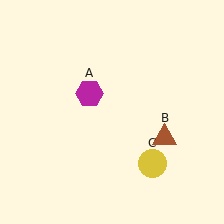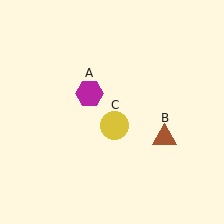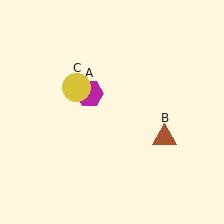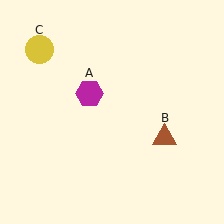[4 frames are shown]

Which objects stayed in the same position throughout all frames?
Magenta hexagon (object A) and brown triangle (object B) remained stationary.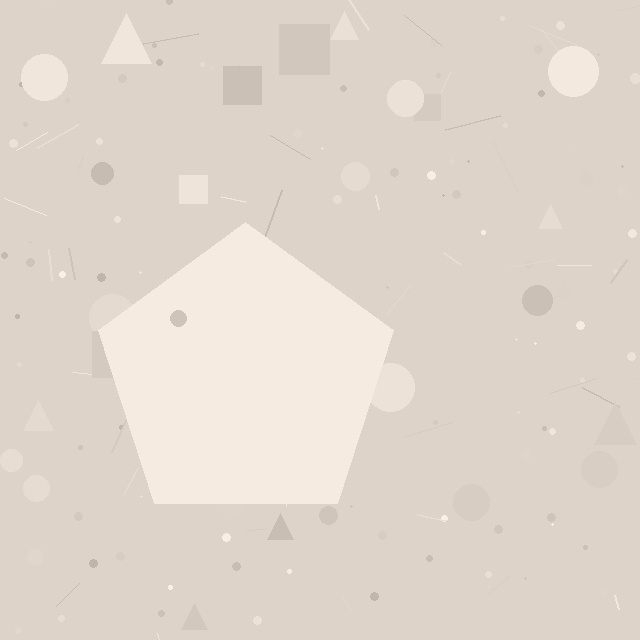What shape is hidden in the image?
A pentagon is hidden in the image.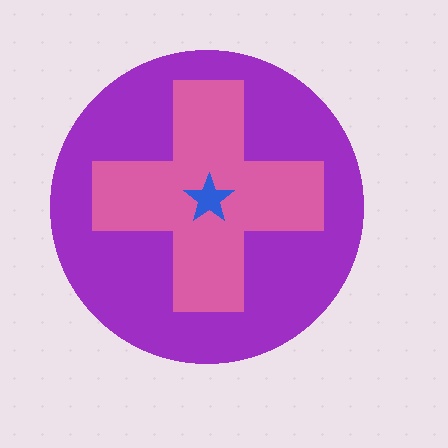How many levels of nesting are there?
3.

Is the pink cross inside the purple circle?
Yes.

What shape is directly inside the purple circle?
The pink cross.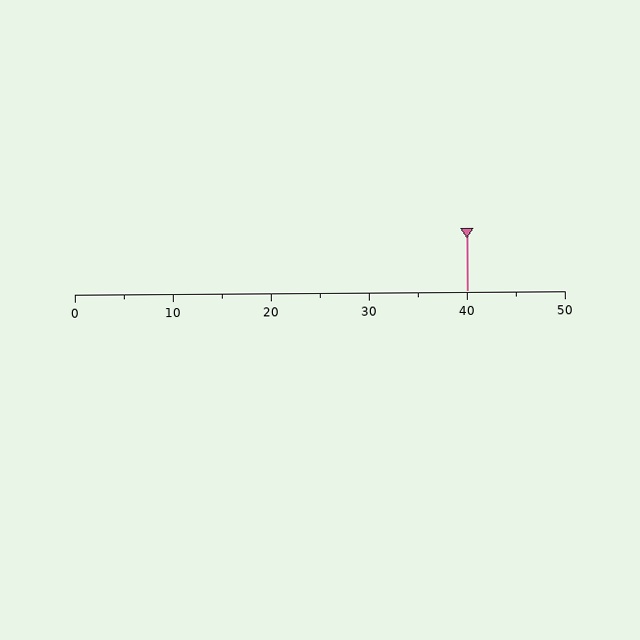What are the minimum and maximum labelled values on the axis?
The axis runs from 0 to 50.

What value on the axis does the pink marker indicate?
The marker indicates approximately 40.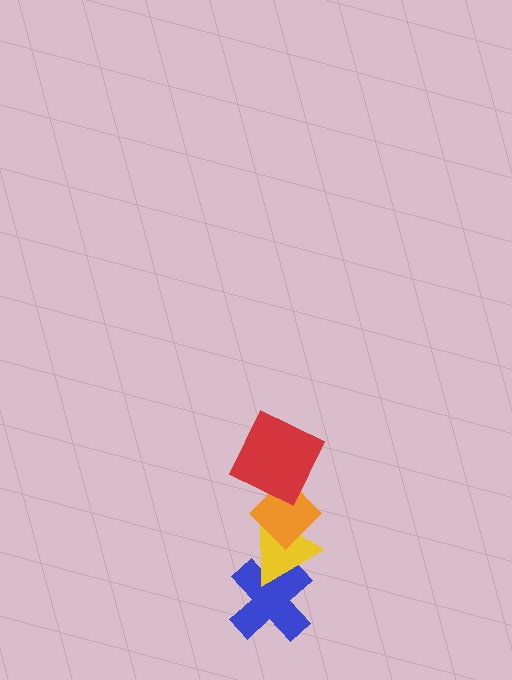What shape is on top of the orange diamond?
The red square is on top of the orange diamond.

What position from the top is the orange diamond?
The orange diamond is 2nd from the top.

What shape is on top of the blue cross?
The yellow triangle is on top of the blue cross.